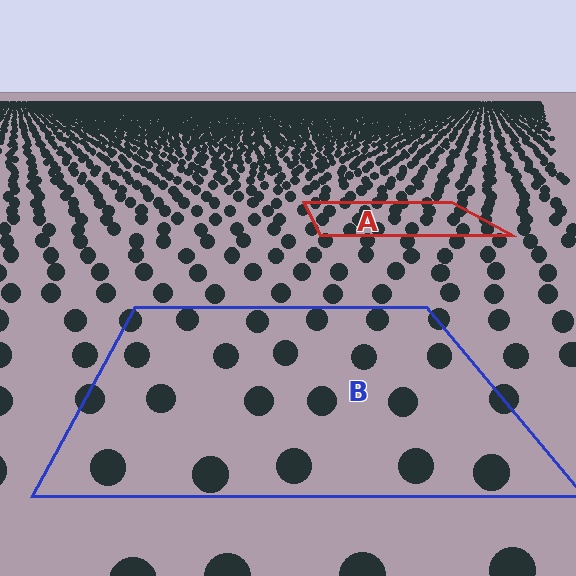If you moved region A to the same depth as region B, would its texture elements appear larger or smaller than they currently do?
They would appear larger. At a closer depth, the same texture elements are projected at a bigger on-screen size.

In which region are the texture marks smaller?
The texture marks are smaller in region A, because it is farther away.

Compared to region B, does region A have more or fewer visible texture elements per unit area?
Region A has more texture elements per unit area — they are packed more densely because it is farther away.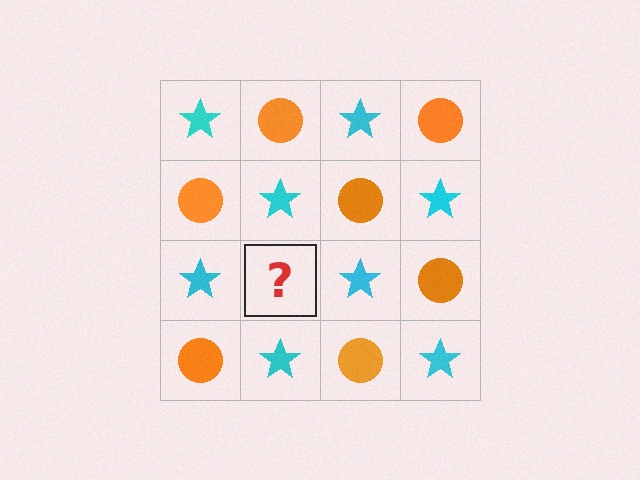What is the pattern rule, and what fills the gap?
The rule is that it alternates cyan star and orange circle in a checkerboard pattern. The gap should be filled with an orange circle.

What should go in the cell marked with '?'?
The missing cell should contain an orange circle.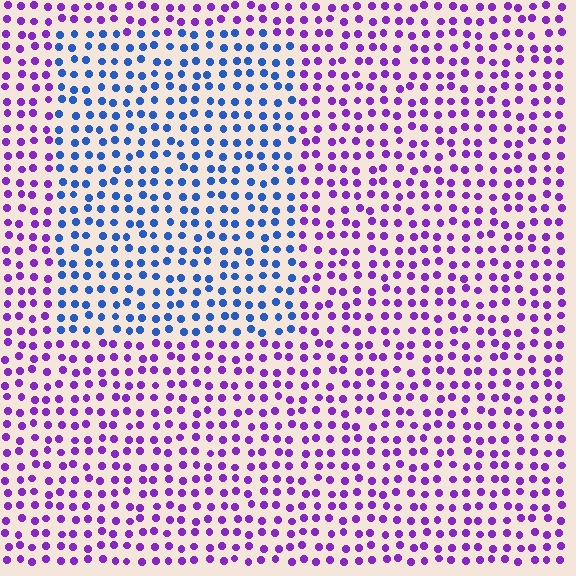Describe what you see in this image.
The image is filled with small purple elements in a uniform arrangement. A rectangle-shaped region is visible where the elements are tinted to a slightly different hue, forming a subtle color boundary.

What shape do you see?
I see a rectangle.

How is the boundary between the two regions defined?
The boundary is defined purely by a slight shift in hue (about 58 degrees). Spacing, size, and orientation are identical on both sides.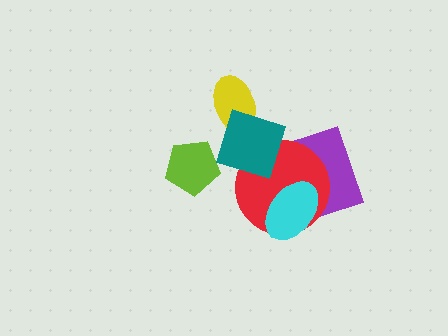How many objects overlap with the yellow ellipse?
1 object overlaps with the yellow ellipse.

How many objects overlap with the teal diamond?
3 objects overlap with the teal diamond.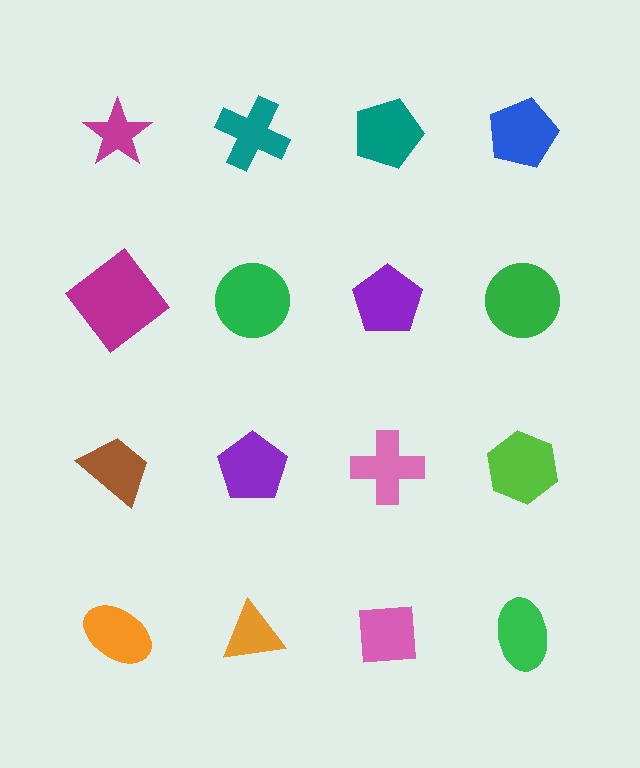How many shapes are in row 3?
4 shapes.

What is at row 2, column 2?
A green circle.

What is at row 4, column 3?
A pink square.